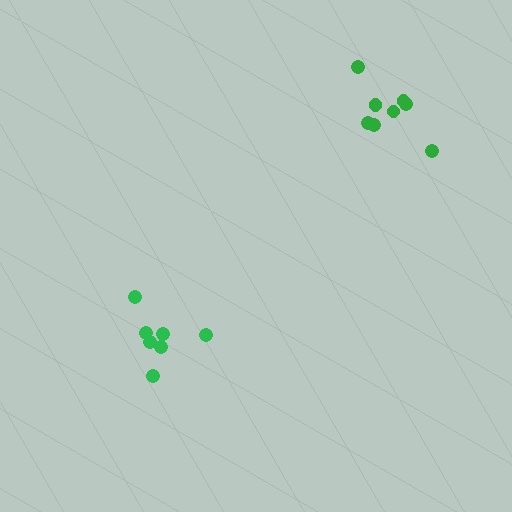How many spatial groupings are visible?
There are 2 spatial groupings.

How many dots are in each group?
Group 1: 8 dots, Group 2: 7 dots (15 total).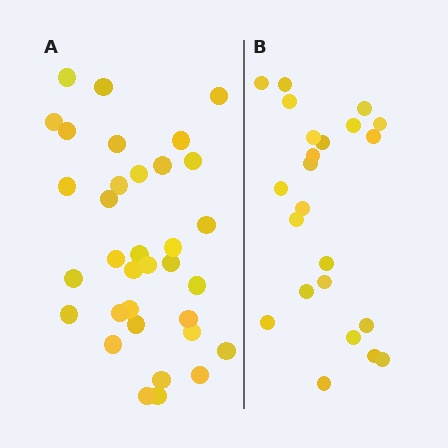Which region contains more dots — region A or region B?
Region A (the left region) has more dots.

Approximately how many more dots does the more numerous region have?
Region A has roughly 12 or so more dots than region B.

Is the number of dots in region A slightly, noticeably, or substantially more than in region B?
Region A has substantially more. The ratio is roughly 1.5 to 1.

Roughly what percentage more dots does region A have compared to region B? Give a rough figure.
About 50% more.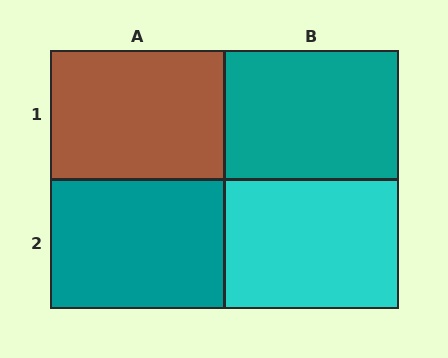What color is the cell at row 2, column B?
Cyan.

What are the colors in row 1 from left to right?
Brown, teal.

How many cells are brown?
1 cell is brown.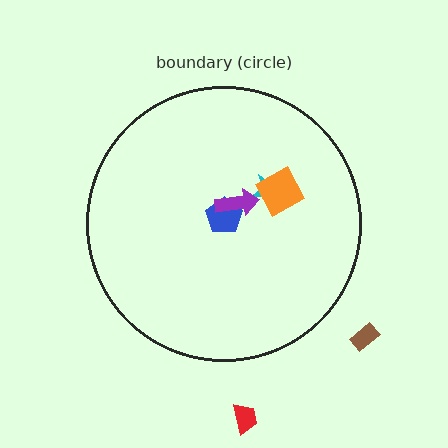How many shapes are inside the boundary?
4 inside, 2 outside.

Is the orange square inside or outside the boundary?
Inside.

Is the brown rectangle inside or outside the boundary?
Outside.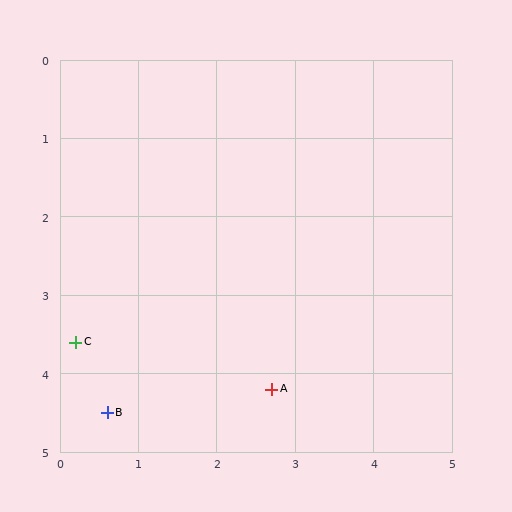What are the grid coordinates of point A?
Point A is at approximately (2.7, 4.2).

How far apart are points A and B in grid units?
Points A and B are about 2.1 grid units apart.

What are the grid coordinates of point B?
Point B is at approximately (0.6, 4.5).